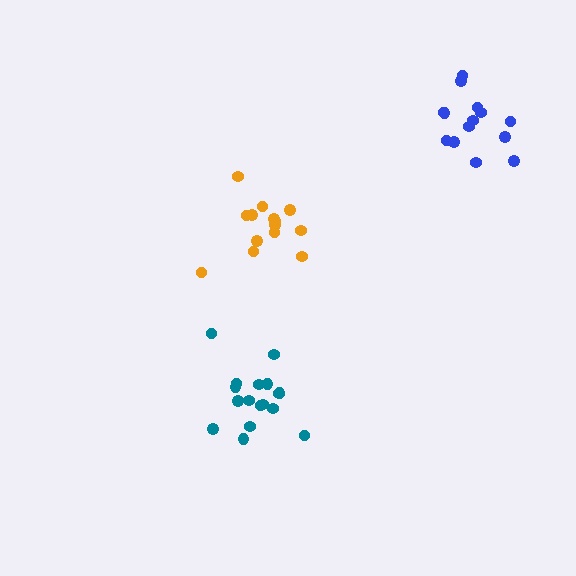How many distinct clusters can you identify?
There are 3 distinct clusters.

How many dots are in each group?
Group 1: 14 dots, Group 2: 17 dots, Group 3: 14 dots (45 total).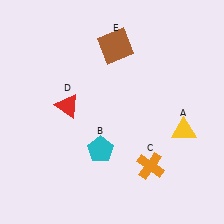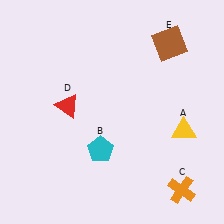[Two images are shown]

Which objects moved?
The objects that moved are: the orange cross (C), the brown square (E).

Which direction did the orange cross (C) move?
The orange cross (C) moved right.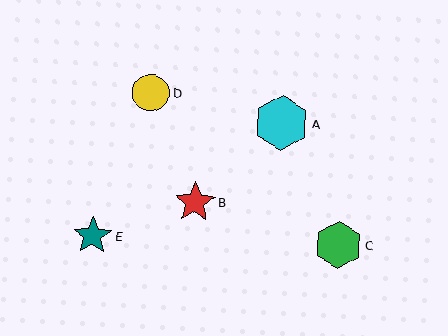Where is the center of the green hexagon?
The center of the green hexagon is at (339, 245).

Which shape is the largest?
The cyan hexagon (labeled A) is the largest.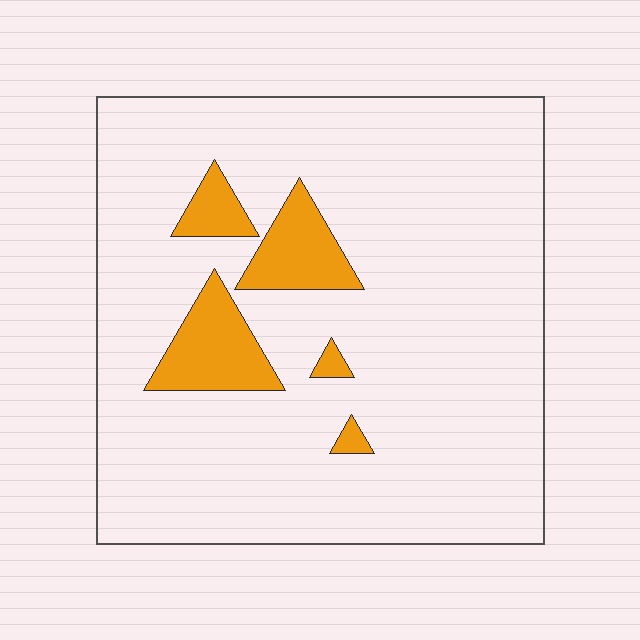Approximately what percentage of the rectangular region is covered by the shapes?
Approximately 10%.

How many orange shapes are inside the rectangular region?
5.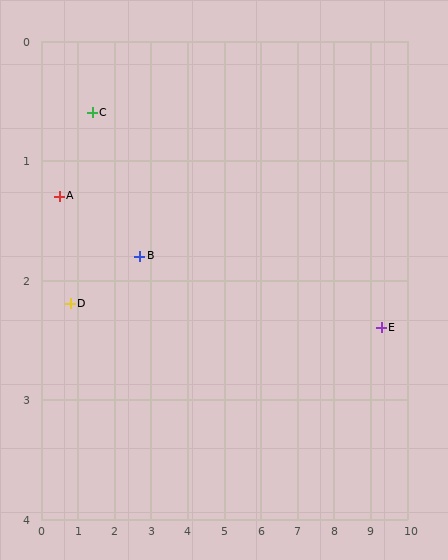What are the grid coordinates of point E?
Point E is at approximately (9.3, 2.4).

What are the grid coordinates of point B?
Point B is at approximately (2.7, 1.8).